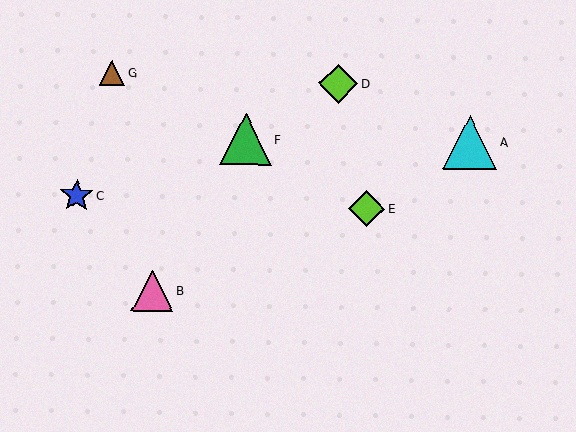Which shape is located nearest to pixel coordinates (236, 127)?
The green triangle (labeled F) at (246, 139) is nearest to that location.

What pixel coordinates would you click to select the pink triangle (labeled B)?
Click at (152, 291) to select the pink triangle B.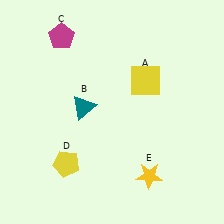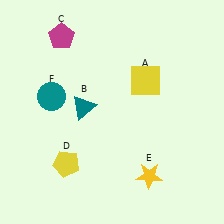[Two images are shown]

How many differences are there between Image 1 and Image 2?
There is 1 difference between the two images.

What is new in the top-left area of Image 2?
A teal circle (F) was added in the top-left area of Image 2.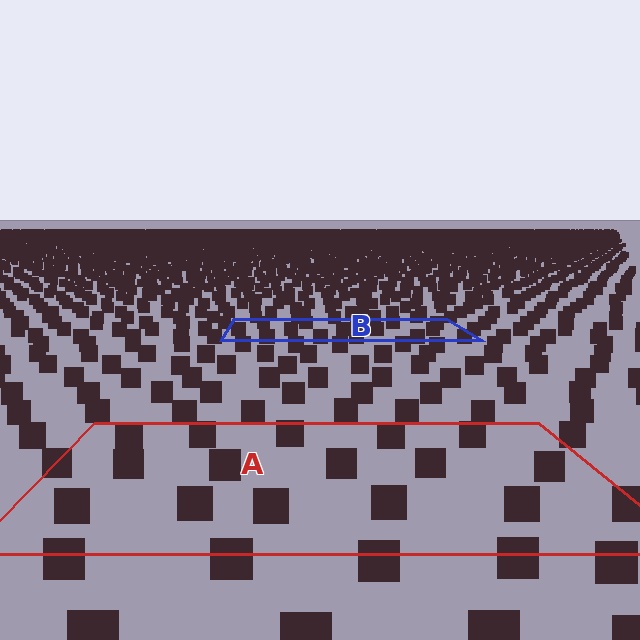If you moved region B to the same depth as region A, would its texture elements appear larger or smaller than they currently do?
They would appear larger. At a closer depth, the same texture elements are projected at a bigger on-screen size.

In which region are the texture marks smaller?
The texture marks are smaller in region B, because it is farther away.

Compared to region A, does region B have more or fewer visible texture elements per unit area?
Region B has more texture elements per unit area — they are packed more densely because it is farther away.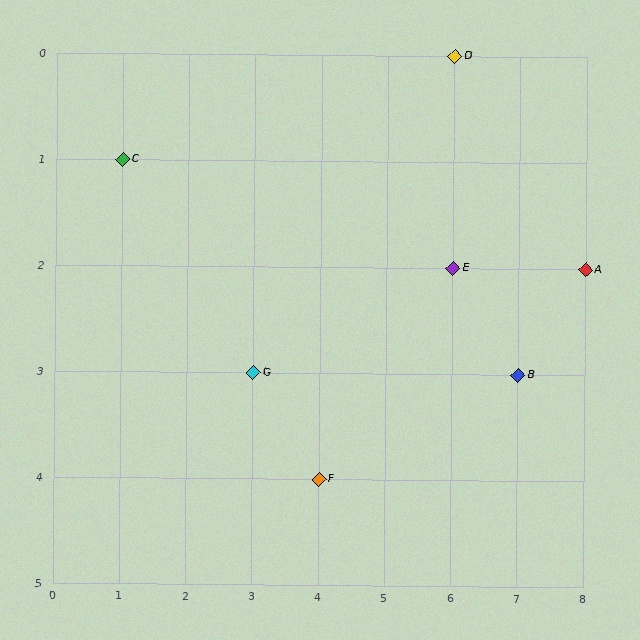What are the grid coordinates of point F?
Point F is at grid coordinates (4, 4).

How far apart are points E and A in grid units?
Points E and A are 2 columns apart.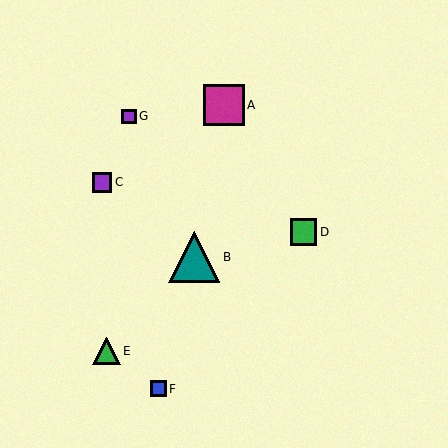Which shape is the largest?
The teal triangle (labeled B) is the largest.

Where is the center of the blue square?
The center of the blue square is at (158, 389).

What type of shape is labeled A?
Shape A is a magenta square.